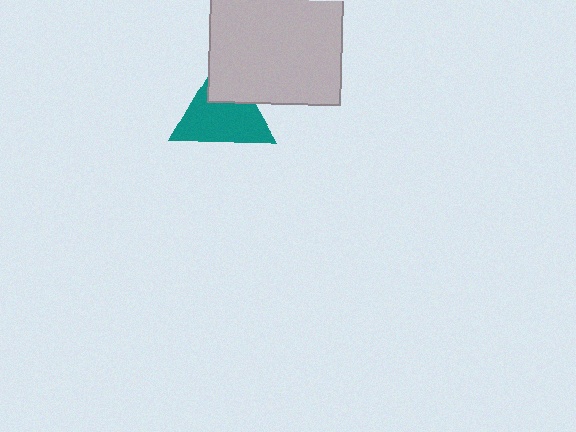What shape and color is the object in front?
The object in front is a light gray square.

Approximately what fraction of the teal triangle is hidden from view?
Roughly 31% of the teal triangle is hidden behind the light gray square.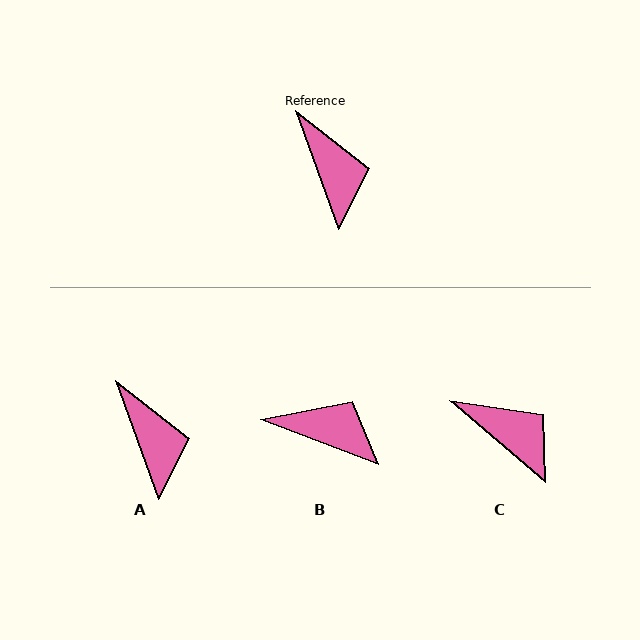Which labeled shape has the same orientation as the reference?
A.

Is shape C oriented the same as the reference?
No, it is off by about 30 degrees.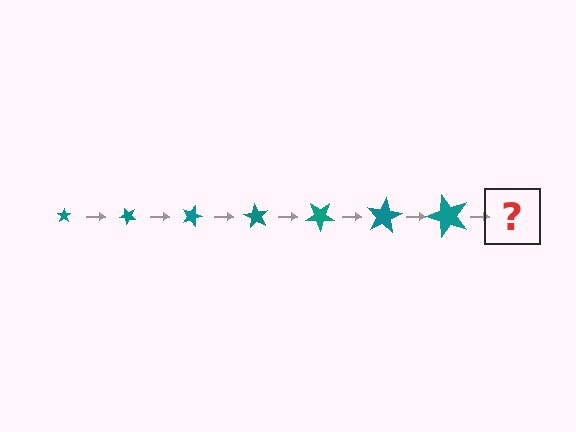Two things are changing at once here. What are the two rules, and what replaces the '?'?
The two rules are that the star grows larger each step and it rotates 45 degrees each step. The '?' should be a star, larger than the previous one and rotated 315 degrees from the start.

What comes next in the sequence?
The next element should be a star, larger than the previous one and rotated 315 degrees from the start.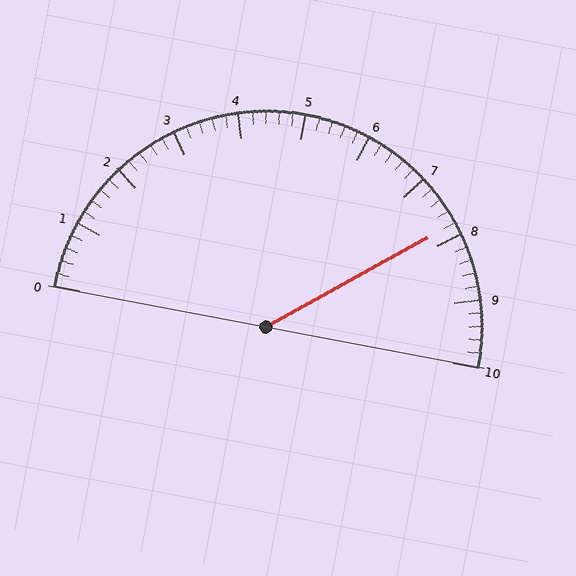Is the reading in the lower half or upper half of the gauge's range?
The reading is in the upper half of the range (0 to 10).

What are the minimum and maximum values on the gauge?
The gauge ranges from 0 to 10.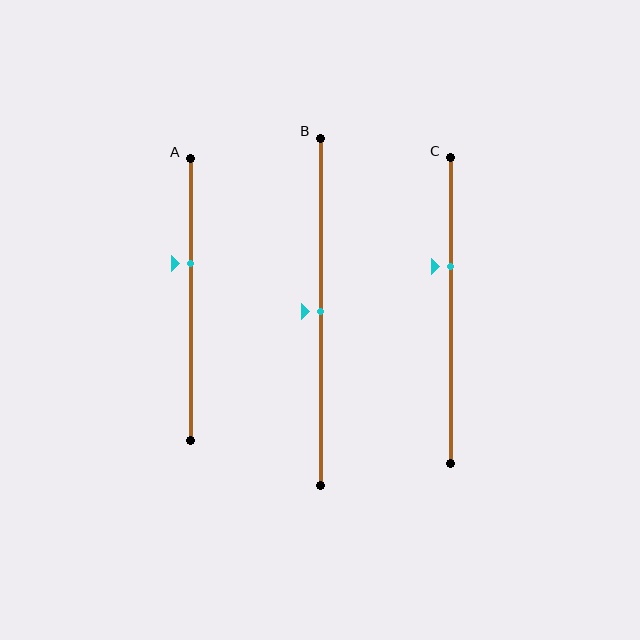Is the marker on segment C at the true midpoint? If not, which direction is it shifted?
No, the marker on segment C is shifted upward by about 15% of the segment length.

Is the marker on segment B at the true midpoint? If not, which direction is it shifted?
Yes, the marker on segment B is at the true midpoint.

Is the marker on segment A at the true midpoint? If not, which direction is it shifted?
No, the marker on segment A is shifted upward by about 13% of the segment length.